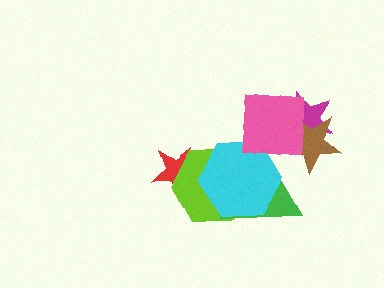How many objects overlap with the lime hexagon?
3 objects overlap with the lime hexagon.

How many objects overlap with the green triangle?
4 objects overlap with the green triangle.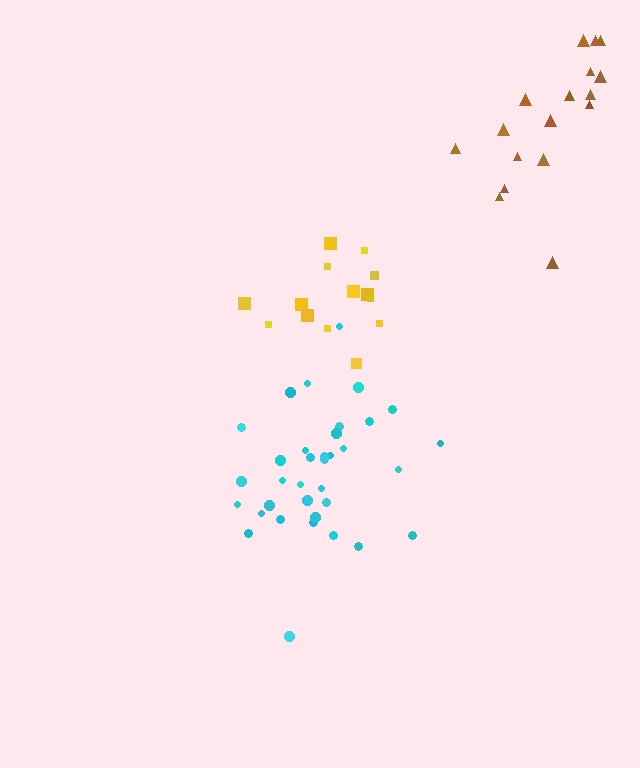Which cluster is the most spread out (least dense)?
Brown.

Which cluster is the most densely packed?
Cyan.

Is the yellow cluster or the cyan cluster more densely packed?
Cyan.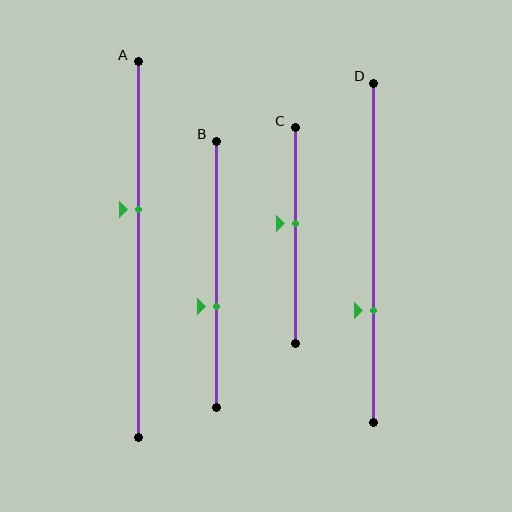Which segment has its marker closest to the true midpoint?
Segment C has its marker closest to the true midpoint.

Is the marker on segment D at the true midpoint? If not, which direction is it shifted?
No, the marker on segment D is shifted downward by about 17% of the segment length.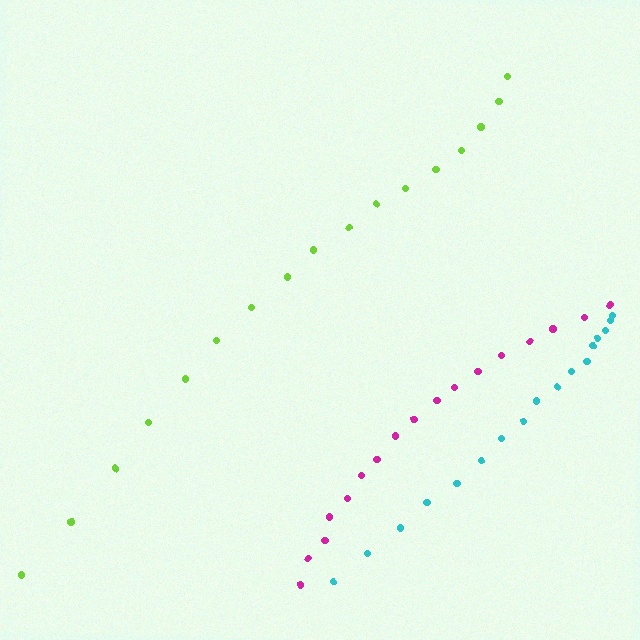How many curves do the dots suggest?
There are 3 distinct paths.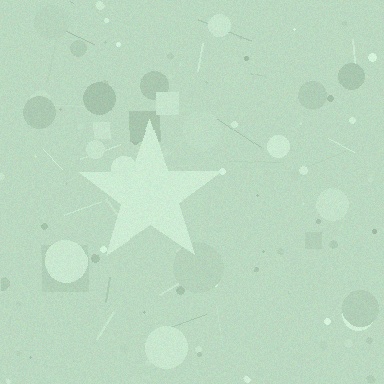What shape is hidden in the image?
A star is hidden in the image.